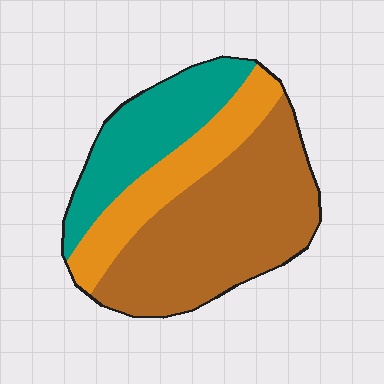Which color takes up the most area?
Brown, at roughly 50%.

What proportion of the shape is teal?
Teal covers around 25% of the shape.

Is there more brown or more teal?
Brown.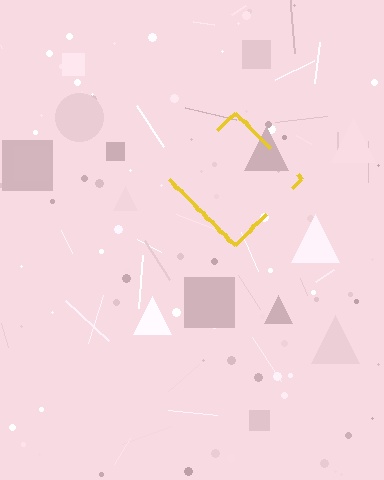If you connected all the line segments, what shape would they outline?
They would outline a diamond.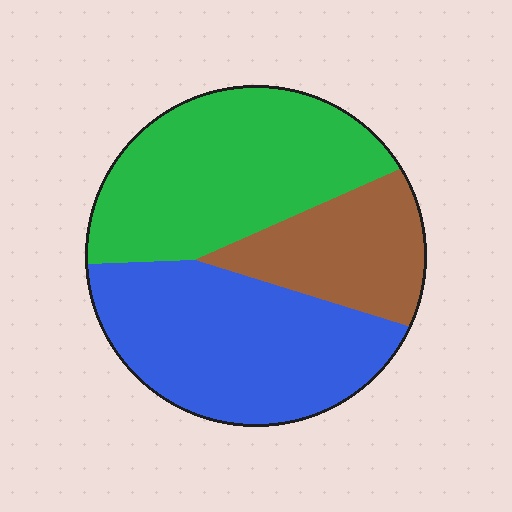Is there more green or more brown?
Green.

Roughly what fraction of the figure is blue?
Blue takes up about two fifths (2/5) of the figure.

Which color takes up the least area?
Brown, at roughly 20%.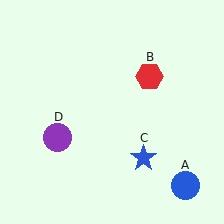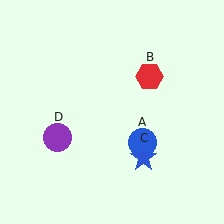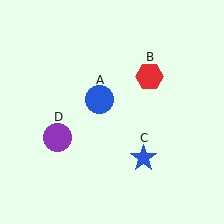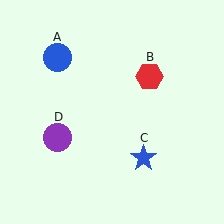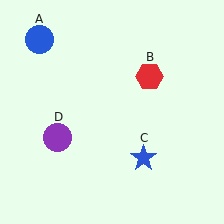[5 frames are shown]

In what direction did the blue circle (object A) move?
The blue circle (object A) moved up and to the left.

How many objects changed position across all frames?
1 object changed position: blue circle (object A).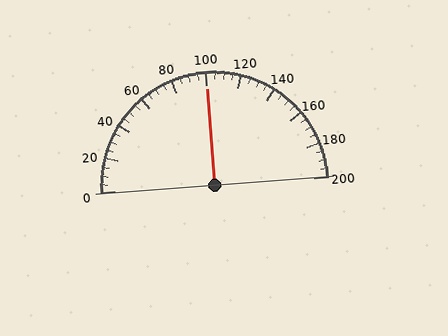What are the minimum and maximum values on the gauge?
The gauge ranges from 0 to 200.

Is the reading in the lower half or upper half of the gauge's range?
The reading is in the upper half of the range (0 to 200).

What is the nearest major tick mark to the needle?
The nearest major tick mark is 100.